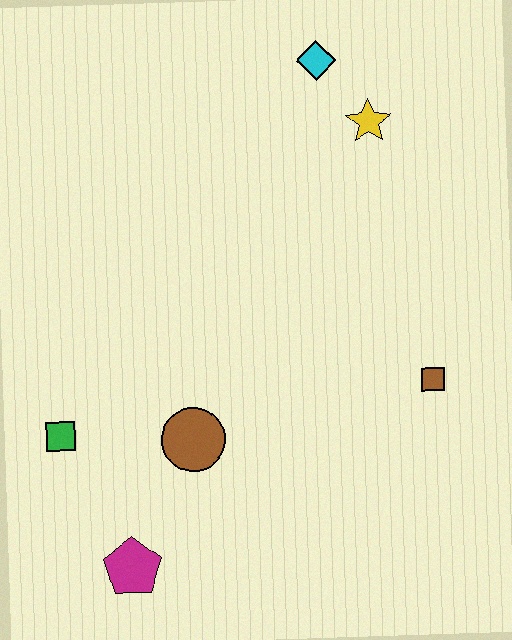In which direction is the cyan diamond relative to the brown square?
The cyan diamond is above the brown square.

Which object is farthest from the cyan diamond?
The magenta pentagon is farthest from the cyan diamond.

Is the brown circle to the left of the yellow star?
Yes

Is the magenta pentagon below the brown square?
Yes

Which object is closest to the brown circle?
The green square is closest to the brown circle.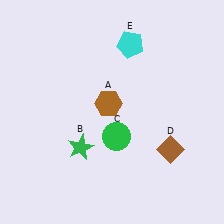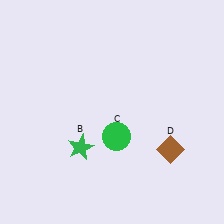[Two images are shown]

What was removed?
The cyan pentagon (E), the brown hexagon (A) were removed in Image 2.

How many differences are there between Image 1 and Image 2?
There are 2 differences between the two images.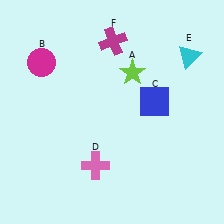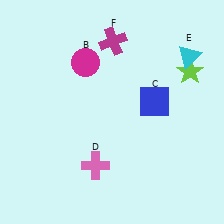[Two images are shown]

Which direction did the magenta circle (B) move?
The magenta circle (B) moved right.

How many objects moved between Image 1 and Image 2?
2 objects moved between the two images.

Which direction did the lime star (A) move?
The lime star (A) moved right.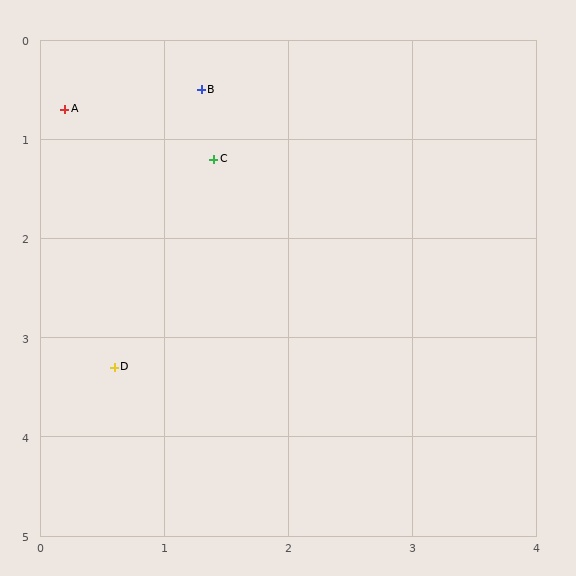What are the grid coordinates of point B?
Point B is at approximately (1.3, 0.5).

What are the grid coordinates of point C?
Point C is at approximately (1.4, 1.2).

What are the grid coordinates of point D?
Point D is at approximately (0.6, 3.3).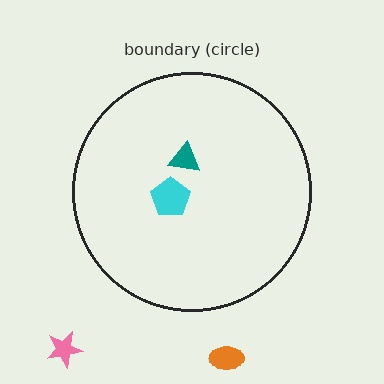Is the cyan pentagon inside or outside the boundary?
Inside.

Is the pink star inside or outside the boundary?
Outside.